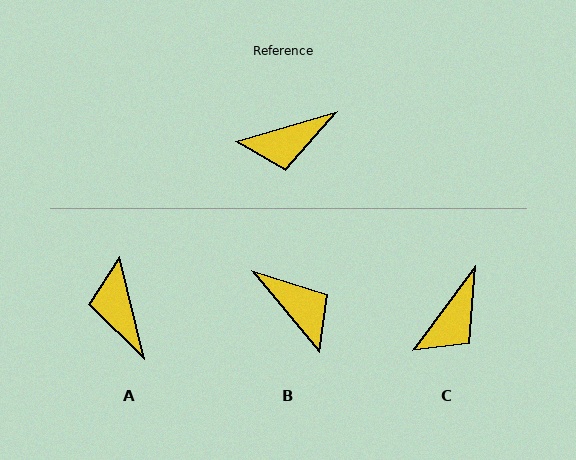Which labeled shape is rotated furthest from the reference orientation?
B, about 113 degrees away.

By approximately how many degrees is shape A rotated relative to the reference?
Approximately 93 degrees clockwise.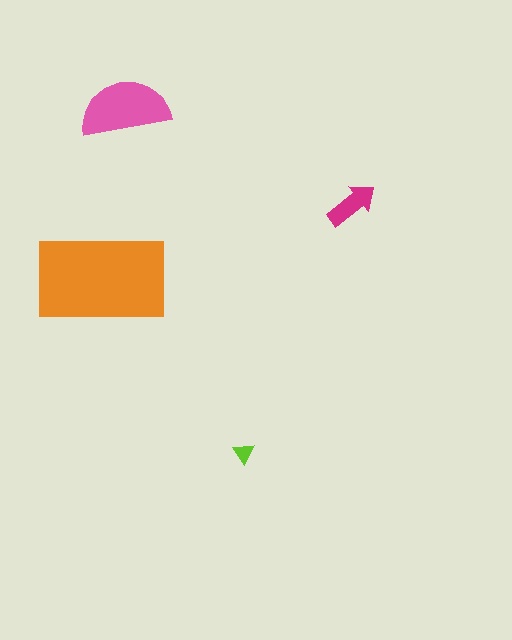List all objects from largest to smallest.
The orange rectangle, the pink semicircle, the magenta arrow, the lime triangle.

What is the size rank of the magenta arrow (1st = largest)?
3rd.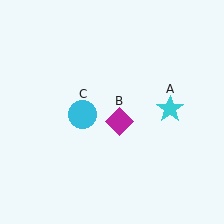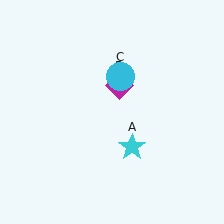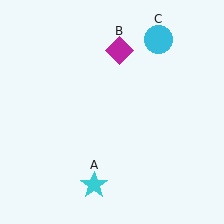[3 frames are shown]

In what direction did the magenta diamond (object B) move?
The magenta diamond (object B) moved up.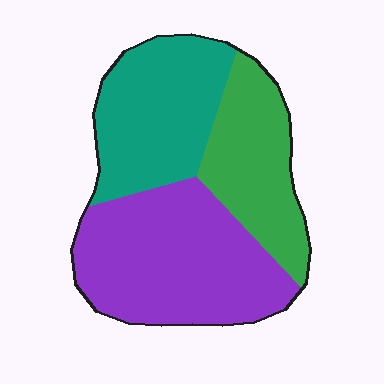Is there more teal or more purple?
Purple.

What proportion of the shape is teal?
Teal covers around 30% of the shape.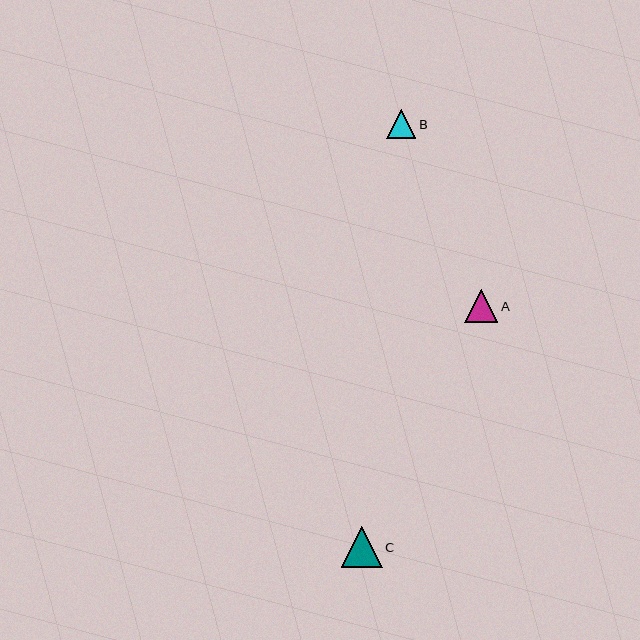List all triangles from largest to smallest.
From largest to smallest: C, A, B.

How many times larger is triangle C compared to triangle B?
Triangle C is approximately 1.4 times the size of triangle B.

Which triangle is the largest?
Triangle C is the largest with a size of approximately 41 pixels.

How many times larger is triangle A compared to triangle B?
Triangle A is approximately 1.1 times the size of triangle B.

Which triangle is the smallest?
Triangle B is the smallest with a size of approximately 29 pixels.